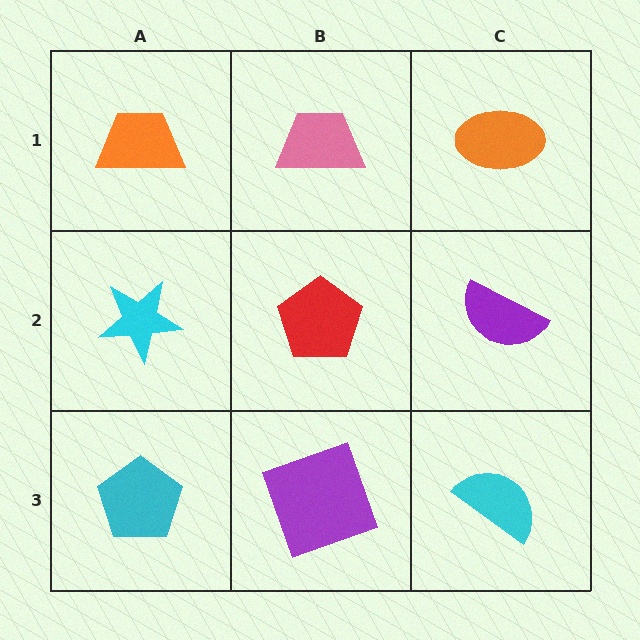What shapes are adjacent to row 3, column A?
A cyan star (row 2, column A), a purple square (row 3, column B).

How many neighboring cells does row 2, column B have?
4.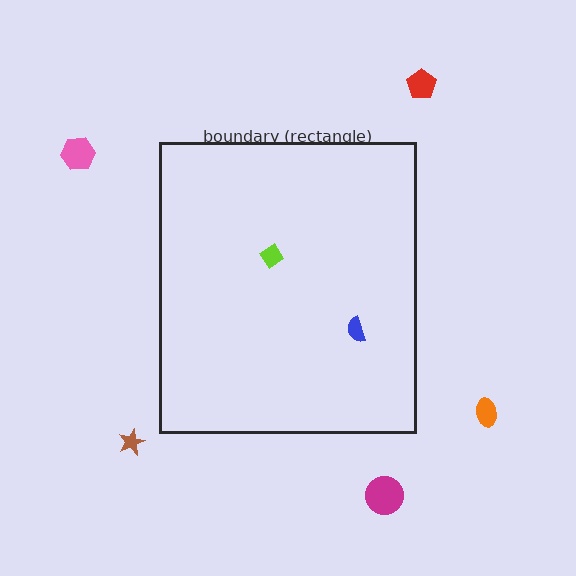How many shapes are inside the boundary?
2 inside, 5 outside.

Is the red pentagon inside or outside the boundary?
Outside.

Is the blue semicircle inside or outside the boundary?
Inside.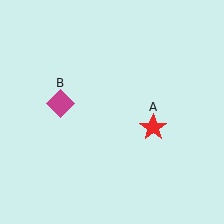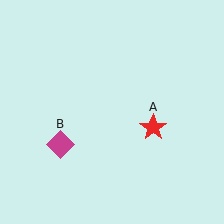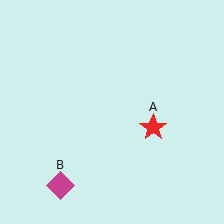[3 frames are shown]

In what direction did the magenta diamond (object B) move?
The magenta diamond (object B) moved down.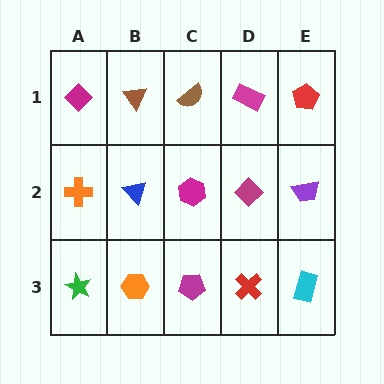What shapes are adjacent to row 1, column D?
A magenta diamond (row 2, column D), a brown semicircle (row 1, column C), a red pentagon (row 1, column E).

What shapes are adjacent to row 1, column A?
An orange cross (row 2, column A), a brown triangle (row 1, column B).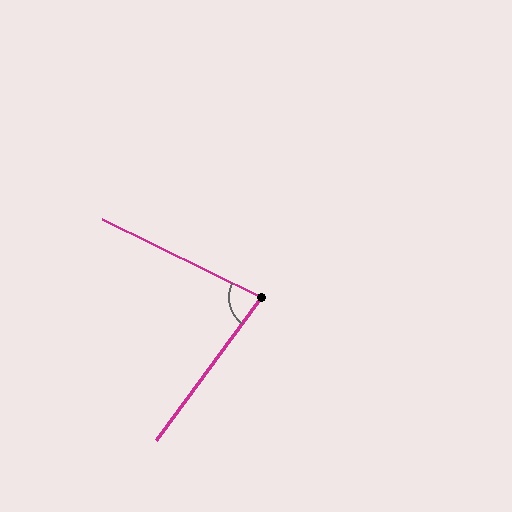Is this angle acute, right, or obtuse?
It is acute.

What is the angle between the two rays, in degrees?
Approximately 80 degrees.